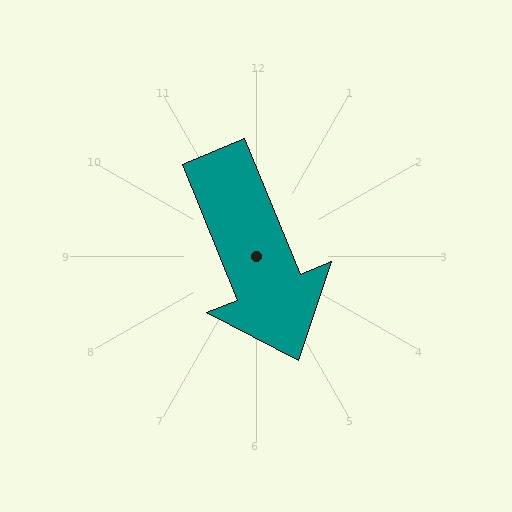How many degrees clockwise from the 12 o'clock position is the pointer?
Approximately 158 degrees.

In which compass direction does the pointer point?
South.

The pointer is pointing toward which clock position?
Roughly 5 o'clock.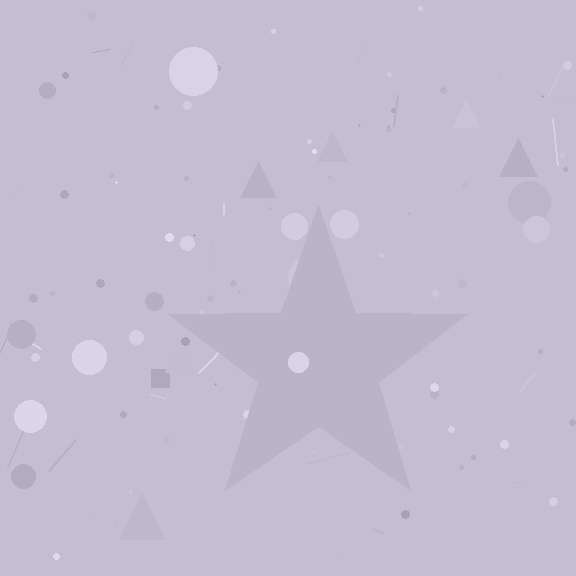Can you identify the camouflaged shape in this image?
The camouflaged shape is a star.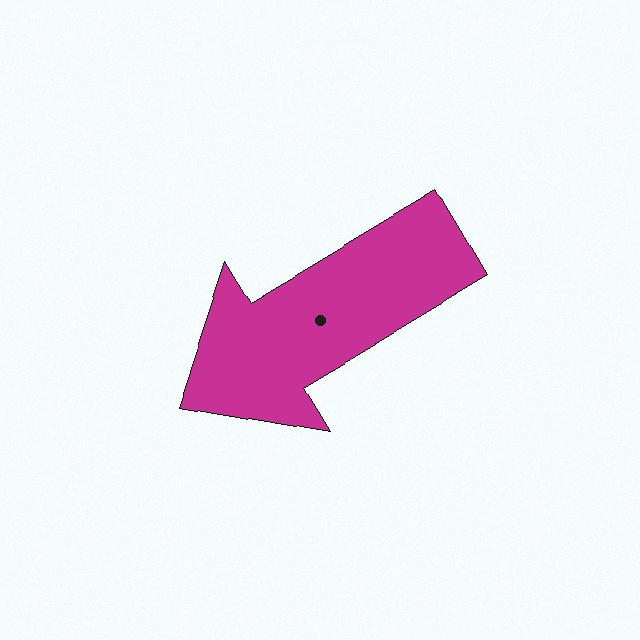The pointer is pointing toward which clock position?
Roughly 8 o'clock.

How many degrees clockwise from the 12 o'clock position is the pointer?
Approximately 239 degrees.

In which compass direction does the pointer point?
Southwest.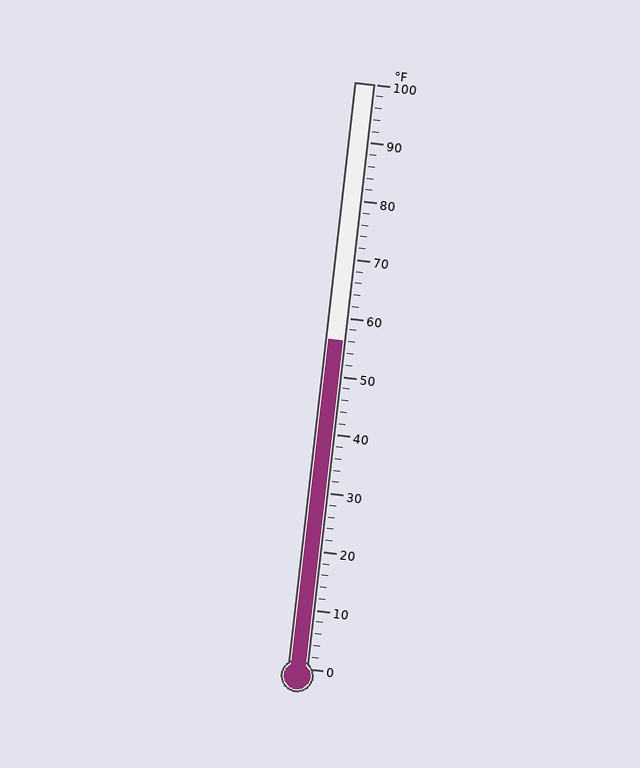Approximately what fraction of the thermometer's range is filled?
The thermometer is filled to approximately 55% of its range.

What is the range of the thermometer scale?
The thermometer scale ranges from 0°F to 100°F.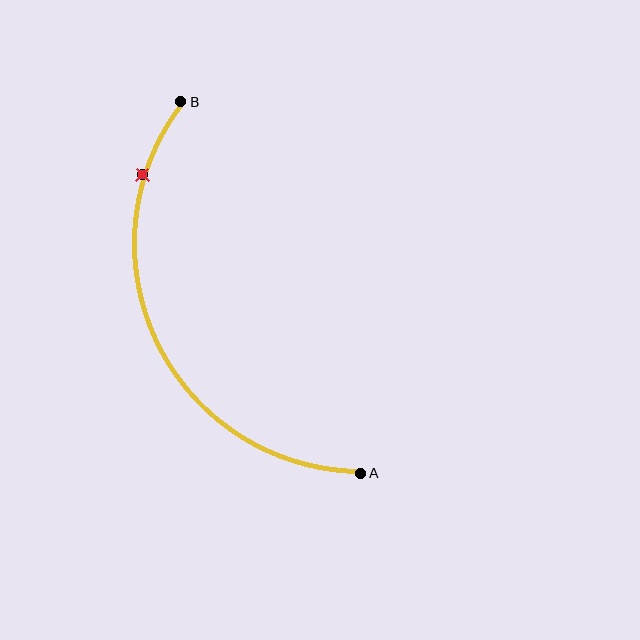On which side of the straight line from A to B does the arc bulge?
The arc bulges to the left of the straight line connecting A and B.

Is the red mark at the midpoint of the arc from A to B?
No. The red mark lies on the arc but is closer to endpoint B. The arc midpoint would be at the point on the curve equidistant along the arc from both A and B.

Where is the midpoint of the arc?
The arc midpoint is the point on the curve farthest from the straight line joining A and B. It sits to the left of that line.